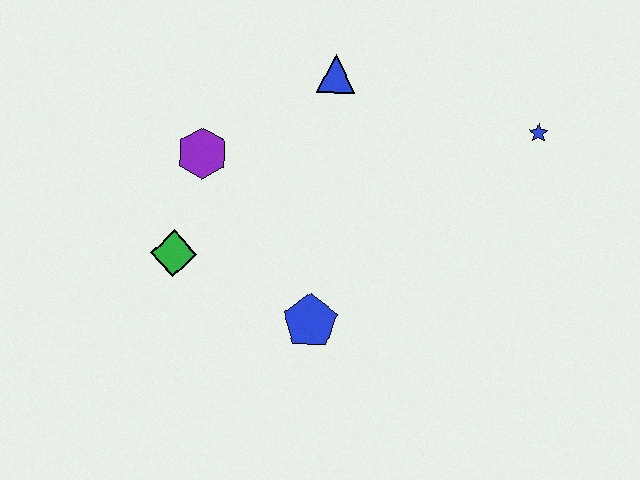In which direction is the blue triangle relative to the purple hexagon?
The blue triangle is to the right of the purple hexagon.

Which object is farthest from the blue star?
The green diamond is farthest from the blue star.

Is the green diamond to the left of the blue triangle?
Yes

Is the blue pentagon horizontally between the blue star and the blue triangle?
No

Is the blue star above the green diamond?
Yes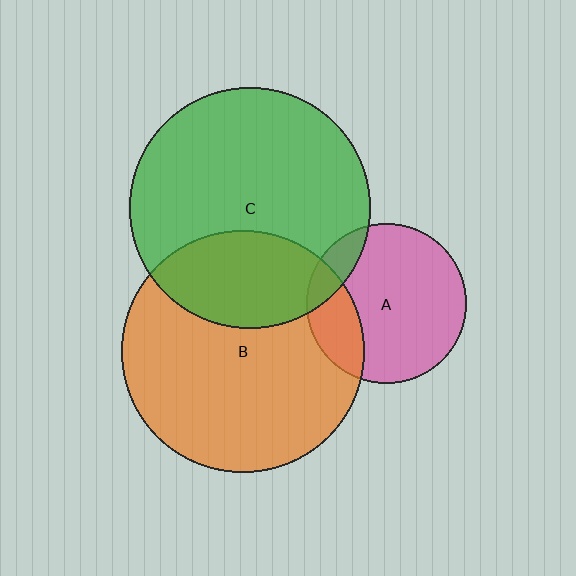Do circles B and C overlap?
Yes.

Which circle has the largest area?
Circle B (orange).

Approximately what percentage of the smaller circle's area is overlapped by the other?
Approximately 30%.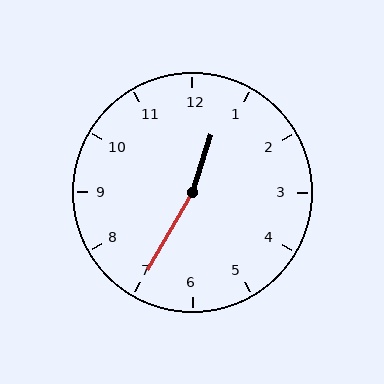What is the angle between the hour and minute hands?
Approximately 168 degrees.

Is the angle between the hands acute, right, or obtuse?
It is obtuse.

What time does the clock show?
12:35.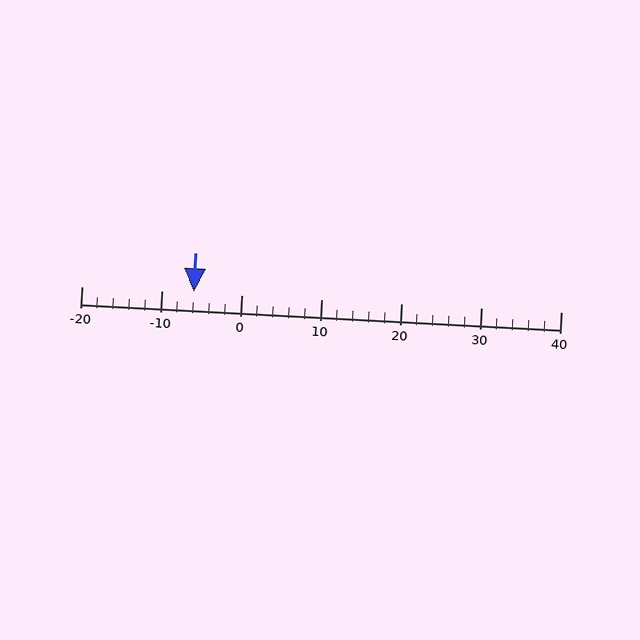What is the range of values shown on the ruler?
The ruler shows values from -20 to 40.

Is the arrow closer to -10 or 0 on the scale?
The arrow is closer to -10.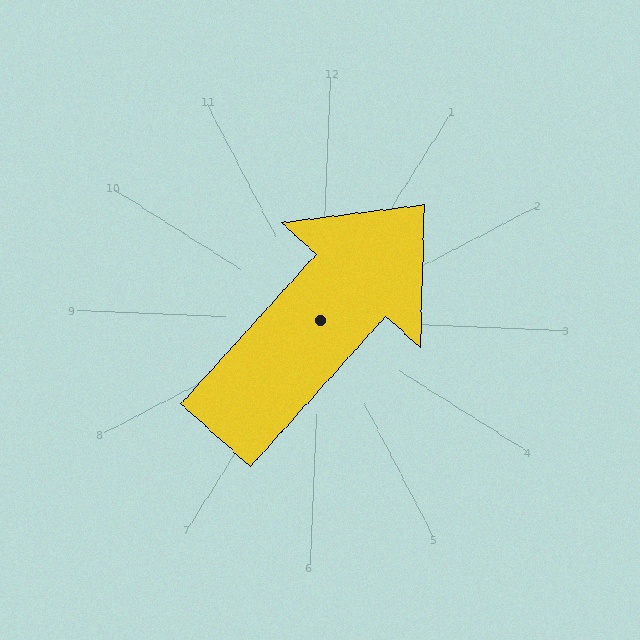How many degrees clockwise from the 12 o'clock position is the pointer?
Approximately 40 degrees.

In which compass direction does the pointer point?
Northeast.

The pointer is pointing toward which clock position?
Roughly 1 o'clock.